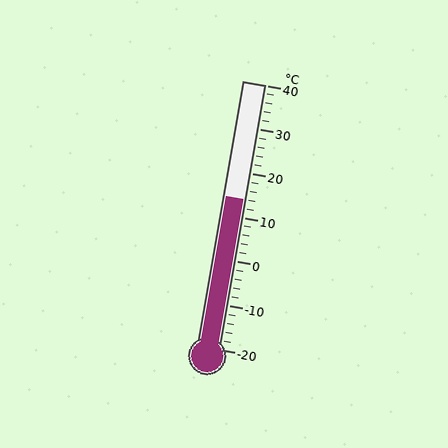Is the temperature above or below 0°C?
The temperature is above 0°C.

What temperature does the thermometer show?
The thermometer shows approximately 14°C.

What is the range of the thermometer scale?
The thermometer scale ranges from -20°C to 40°C.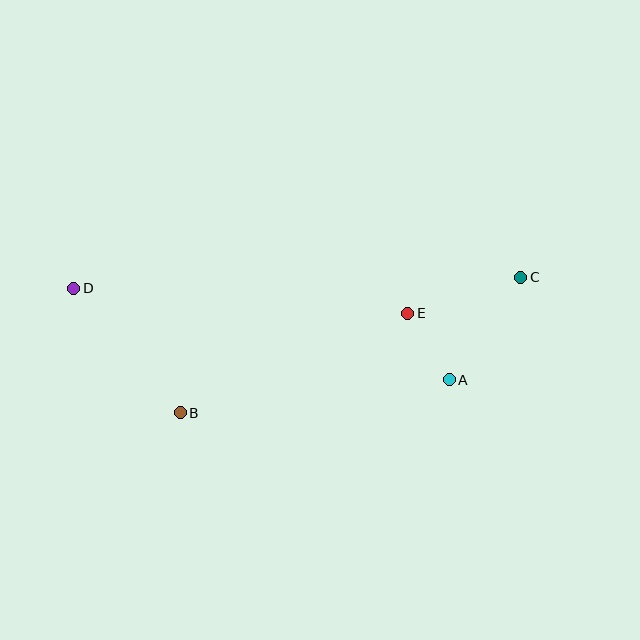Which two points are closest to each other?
Points A and E are closest to each other.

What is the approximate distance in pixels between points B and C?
The distance between B and C is approximately 366 pixels.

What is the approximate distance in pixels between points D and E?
The distance between D and E is approximately 335 pixels.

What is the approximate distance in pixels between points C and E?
The distance between C and E is approximately 119 pixels.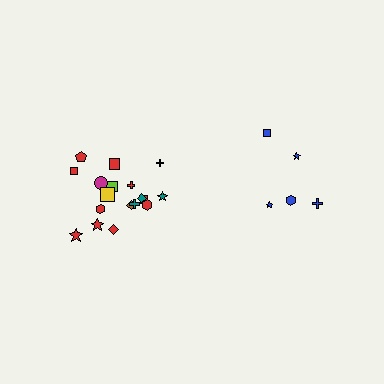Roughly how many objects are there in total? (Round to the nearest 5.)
Roughly 25 objects in total.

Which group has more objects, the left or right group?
The left group.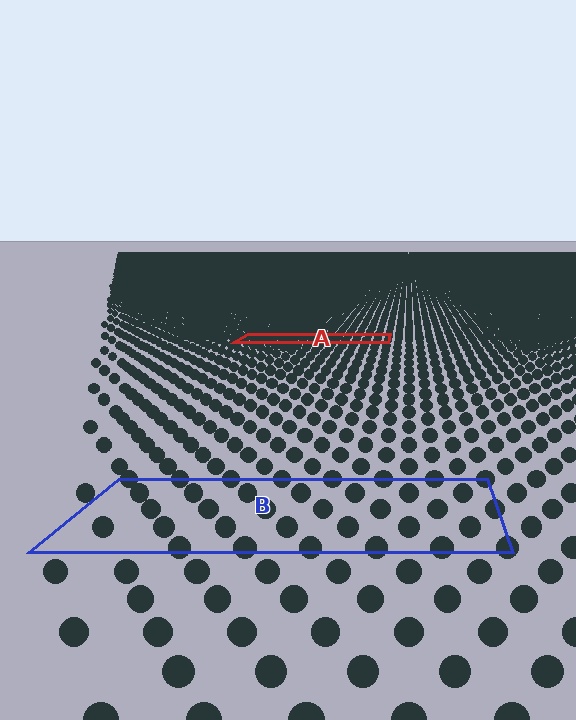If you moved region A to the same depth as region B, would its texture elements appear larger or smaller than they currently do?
They would appear larger. At a closer depth, the same texture elements are projected at a bigger on-screen size.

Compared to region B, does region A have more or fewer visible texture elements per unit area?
Region A has more texture elements per unit area — they are packed more densely because it is farther away.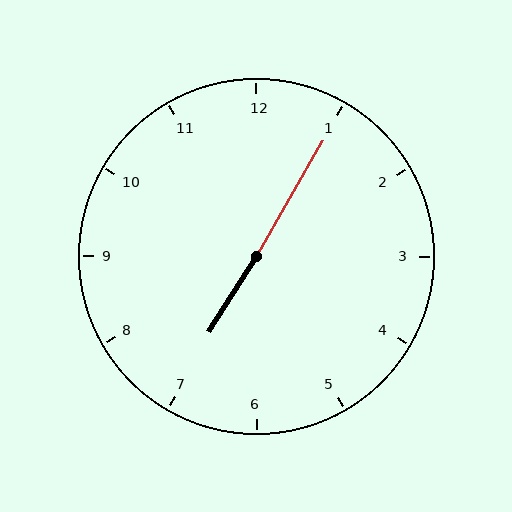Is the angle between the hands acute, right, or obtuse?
It is obtuse.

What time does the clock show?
7:05.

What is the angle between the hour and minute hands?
Approximately 178 degrees.